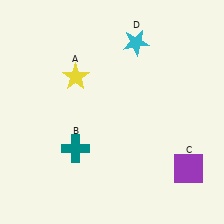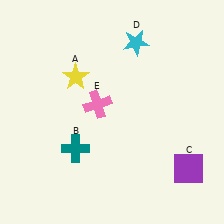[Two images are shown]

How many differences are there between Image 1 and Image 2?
There is 1 difference between the two images.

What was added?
A pink cross (E) was added in Image 2.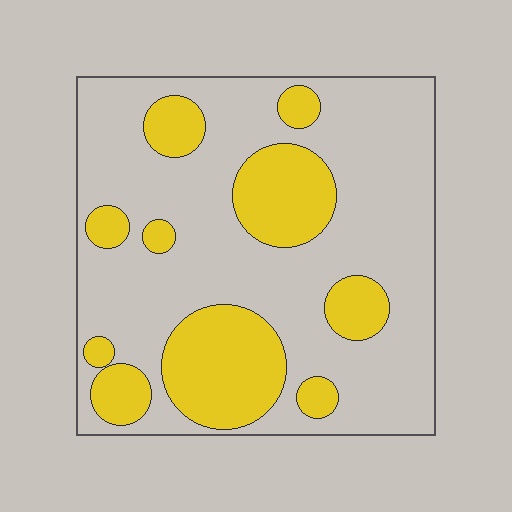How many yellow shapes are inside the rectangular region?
10.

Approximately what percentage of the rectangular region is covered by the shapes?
Approximately 30%.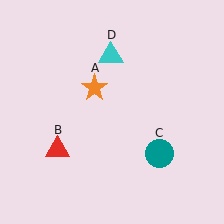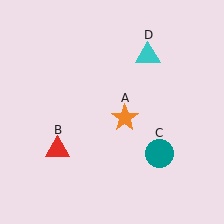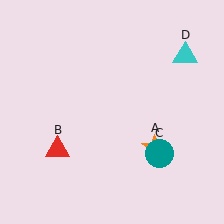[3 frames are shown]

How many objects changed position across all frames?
2 objects changed position: orange star (object A), cyan triangle (object D).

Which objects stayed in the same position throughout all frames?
Red triangle (object B) and teal circle (object C) remained stationary.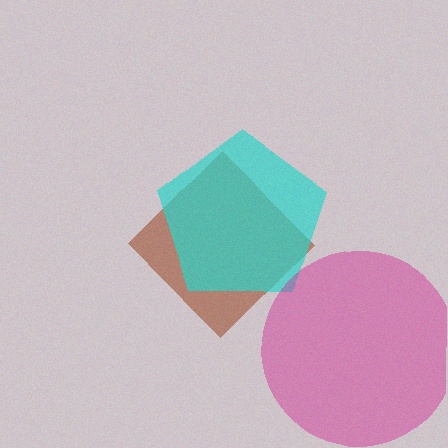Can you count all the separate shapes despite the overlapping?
Yes, there are 3 separate shapes.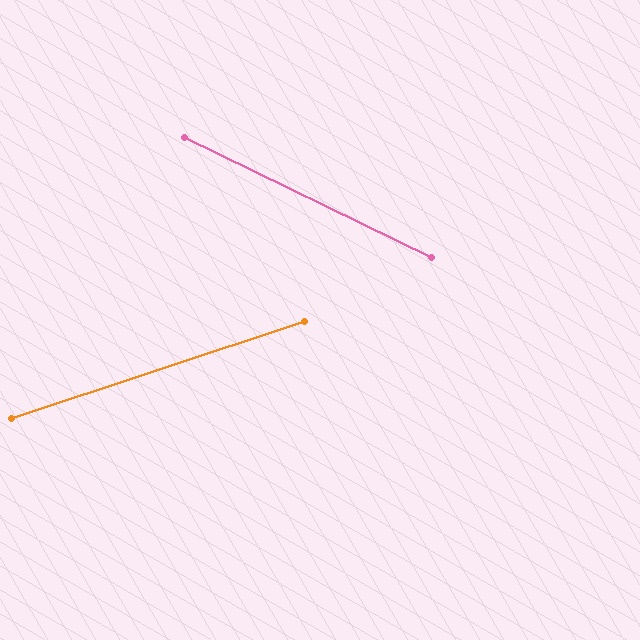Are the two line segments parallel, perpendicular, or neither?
Neither parallel nor perpendicular — they differ by about 44°.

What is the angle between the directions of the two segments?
Approximately 44 degrees.